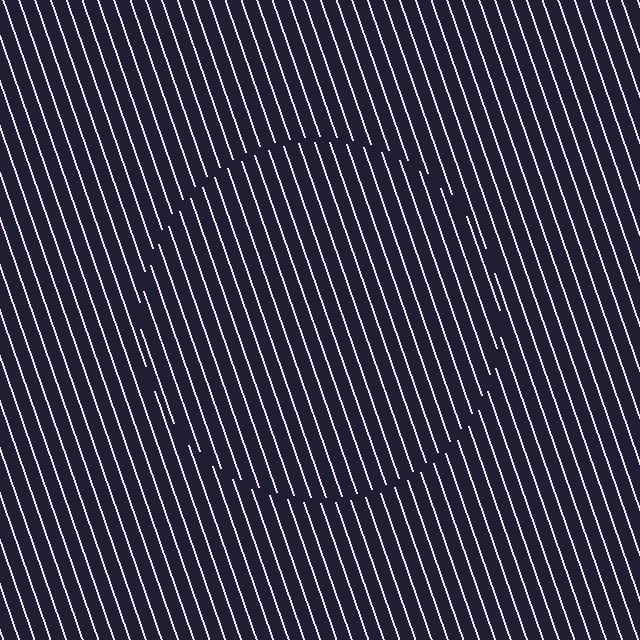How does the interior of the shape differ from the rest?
The interior of the shape contains the same grating, shifted by half a period — the contour is defined by the phase discontinuity where line-ends from the inner and outer gratings abut.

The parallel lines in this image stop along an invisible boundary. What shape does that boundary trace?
An illusory circle. The interior of the shape contains the same grating, shifted by half a period — the contour is defined by the phase discontinuity where line-ends from the inner and outer gratings abut.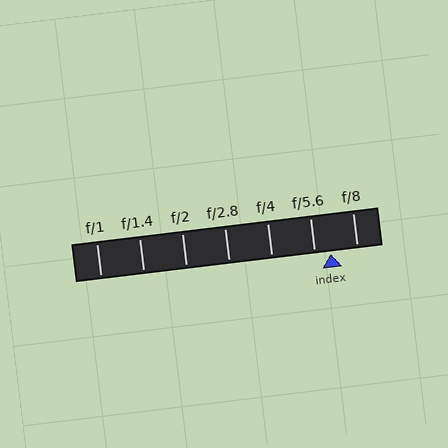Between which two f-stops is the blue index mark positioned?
The index mark is between f/5.6 and f/8.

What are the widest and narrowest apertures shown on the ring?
The widest aperture shown is f/1 and the narrowest is f/8.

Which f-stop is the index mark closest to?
The index mark is closest to f/5.6.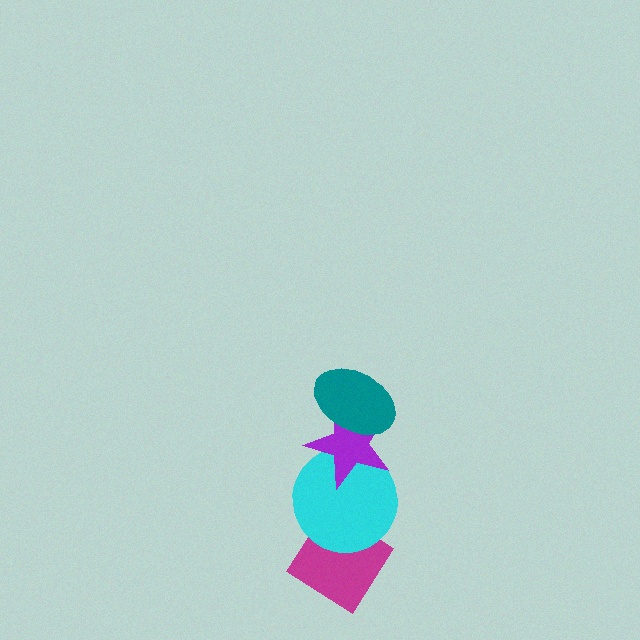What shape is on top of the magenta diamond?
The cyan circle is on top of the magenta diamond.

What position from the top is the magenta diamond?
The magenta diamond is 4th from the top.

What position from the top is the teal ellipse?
The teal ellipse is 1st from the top.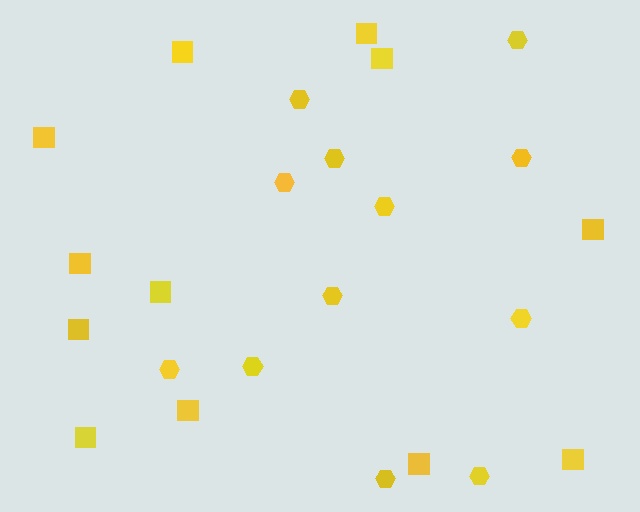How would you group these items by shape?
There are 2 groups: one group of squares (12) and one group of hexagons (12).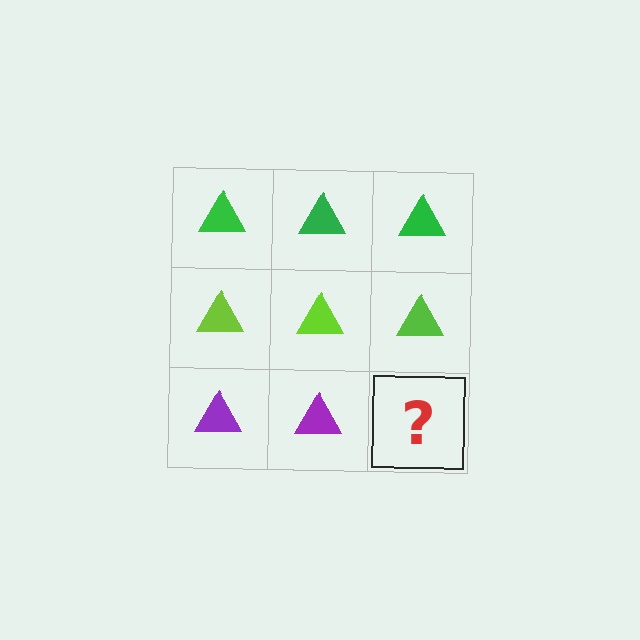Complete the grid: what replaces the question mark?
The question mark should be replaced with a purple triangle.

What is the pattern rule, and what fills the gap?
The rule is that each row has a consistent color. The gap should be filled with a purple triangle.